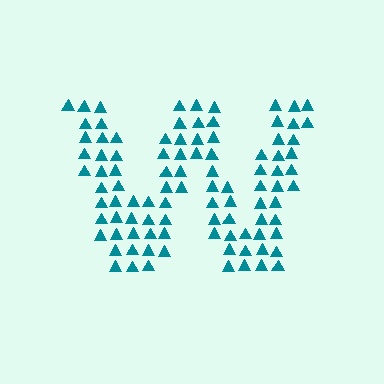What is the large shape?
The large shape is the letter W.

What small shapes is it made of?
It is made of small triangles.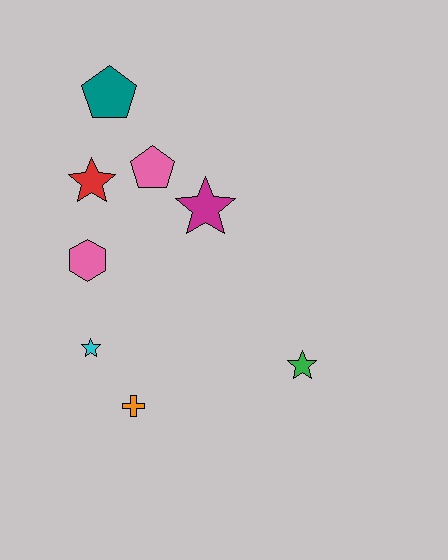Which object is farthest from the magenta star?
The orange cross is farthest from the magenta star.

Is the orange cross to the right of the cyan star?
Yes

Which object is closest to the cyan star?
The orange cross is closest to the cyan star.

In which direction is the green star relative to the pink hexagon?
The green star is to the right of the pink hexagon.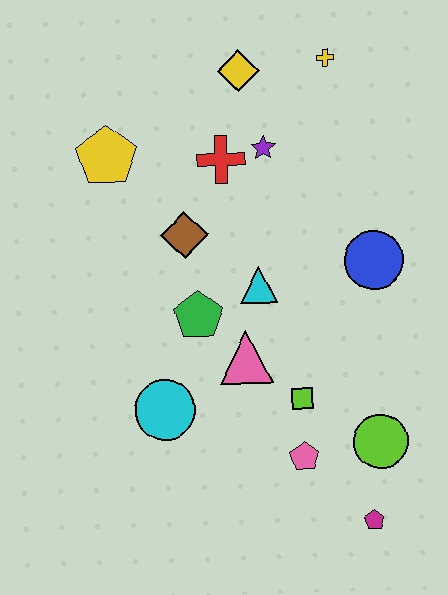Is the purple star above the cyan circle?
Yes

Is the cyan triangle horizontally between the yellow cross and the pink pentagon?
No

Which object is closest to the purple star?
The red cross is closest to the purple star.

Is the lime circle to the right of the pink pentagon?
Yes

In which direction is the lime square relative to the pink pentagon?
The lime square is above the pink pentagon.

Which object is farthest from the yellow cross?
The magenta pentagon is farthest from the yellow cross.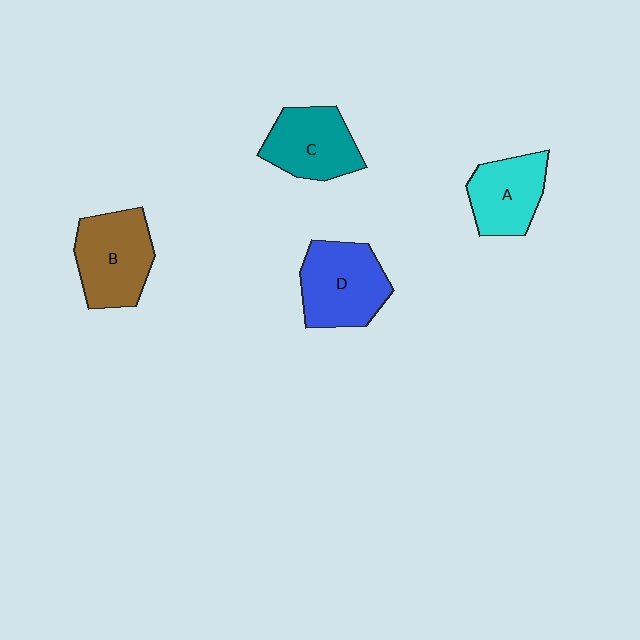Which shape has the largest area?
Shape D (blue).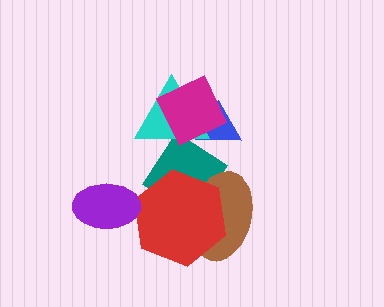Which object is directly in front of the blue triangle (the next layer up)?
The cyan triangle is directly in front of the blue triangle.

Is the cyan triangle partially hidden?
Yes, it is partially covered by another shape.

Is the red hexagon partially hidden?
Yes, it is partially covered by another shape.